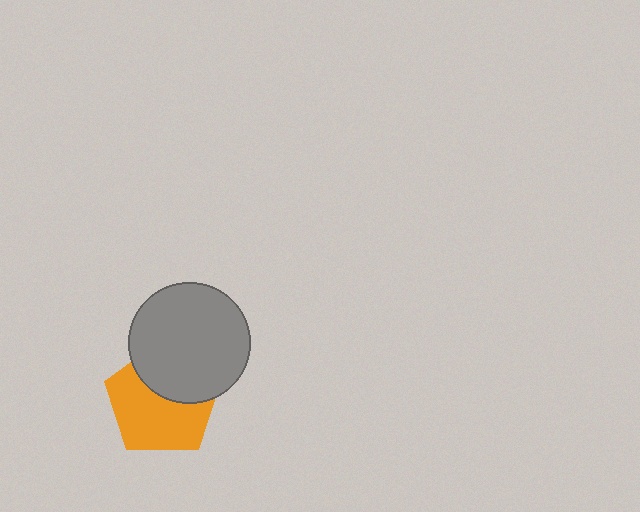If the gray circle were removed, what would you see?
You would see the complete orange pentagon.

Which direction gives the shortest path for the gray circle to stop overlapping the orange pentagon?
Moving up gives the shortest separation.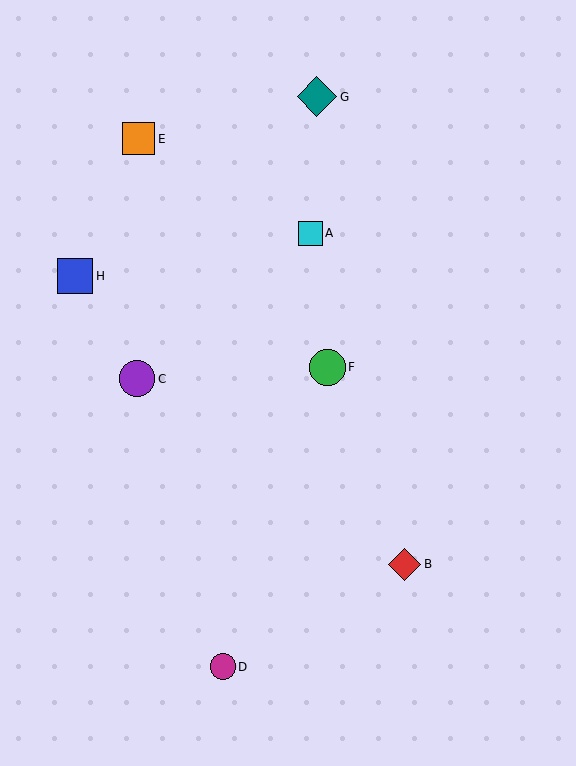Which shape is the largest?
The teal diamond (labeled G) is the largest.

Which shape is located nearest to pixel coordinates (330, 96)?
The teal diamond (labeled G) at (317, 97) is nearest to that location.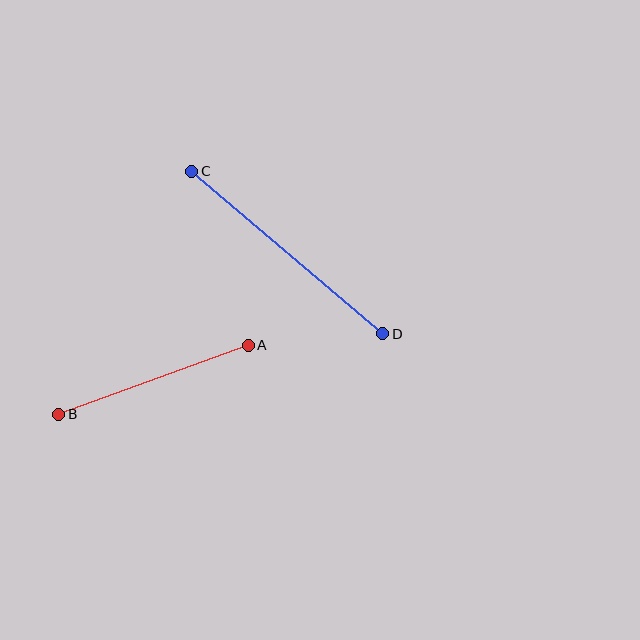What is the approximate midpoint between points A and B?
The midpoint is at approximately (153, 380) pixels.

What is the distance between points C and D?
The distance is approximately 251 pixels.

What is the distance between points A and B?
The distance is approximately 202 pixels.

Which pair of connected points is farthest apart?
Points C and D are farthest apart.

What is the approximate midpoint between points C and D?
The midpoint is at approximately (287, 252) pixels.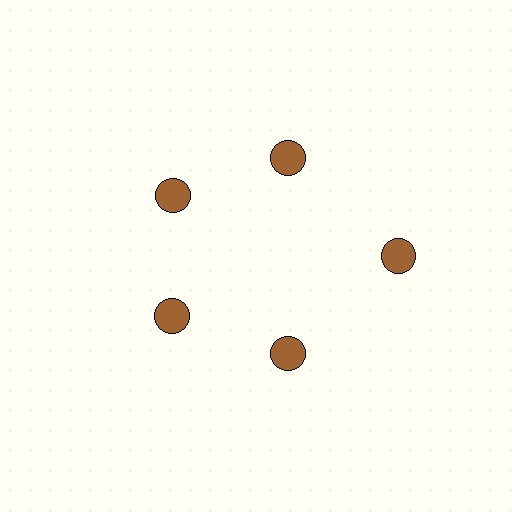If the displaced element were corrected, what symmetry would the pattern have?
It would have 5-fold rotational symmetry — the pattern would map onto itself every 72 degrees.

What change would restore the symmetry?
The symmetry would be restored by moving it inward, back onto the ring so that all 5 circles sit at equal angles and equal distance from the center.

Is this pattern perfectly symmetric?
No. The 5 brown circles are arranged in a ring, but one element near the 3 o'clock position is pushed outward from the center, breaking the 5-fold rotational symmetry.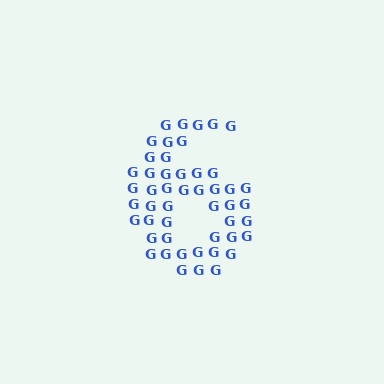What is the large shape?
The large shape is the digit 6.